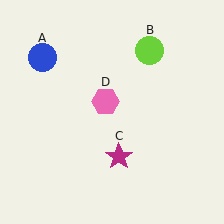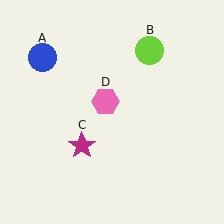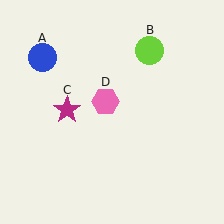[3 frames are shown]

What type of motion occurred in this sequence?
The magenta star (object C) rotated clockwise around the center of the scene.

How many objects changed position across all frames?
1 object changed position: magenta star (object C).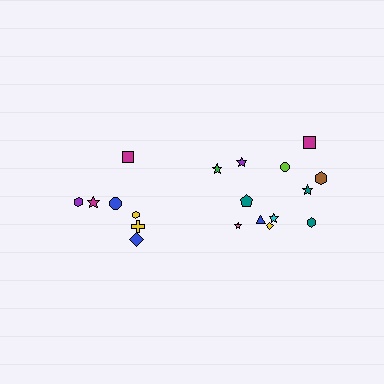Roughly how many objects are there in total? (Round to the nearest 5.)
Roughly 20 objects in total.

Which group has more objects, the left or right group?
The right group.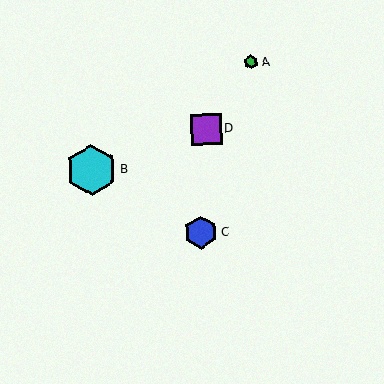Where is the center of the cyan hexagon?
The center of the cyan hexagon is at (92, 170).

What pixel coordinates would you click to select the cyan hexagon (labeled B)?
Click at (92, 170) to select the cyan hexagon B.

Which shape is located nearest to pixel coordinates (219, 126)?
The purple square (labeled D) at (206, 129) is nearest to that location.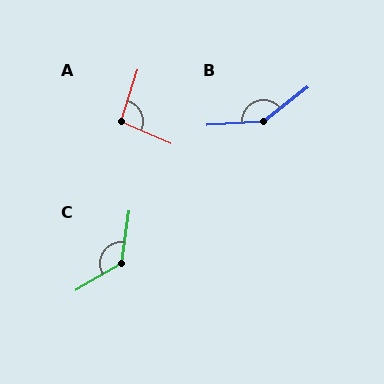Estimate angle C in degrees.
Approximately 128 degrees.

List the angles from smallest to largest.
A (96°), C (128°), B (145°).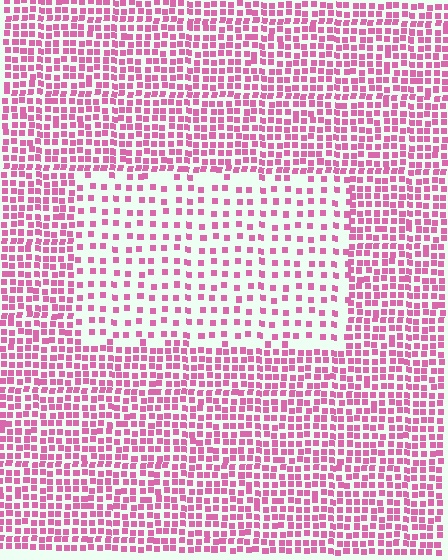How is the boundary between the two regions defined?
The boundary is defined by a change in element density (approximately 2.2x ratio). All elements are the same color, size, and shape.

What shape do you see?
I see a rectangle.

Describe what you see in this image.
The image contains small pink elements arranged at two different densities. A rectangle-shaped region is visible where the elements are less densely packed than the surrounding area.